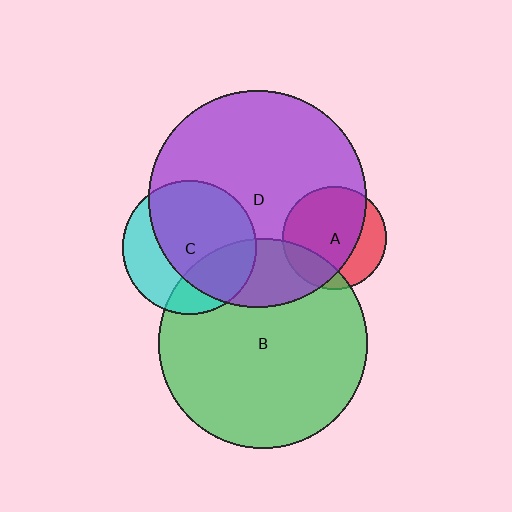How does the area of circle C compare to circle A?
Approximately 1.7 times.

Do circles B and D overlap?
Yes.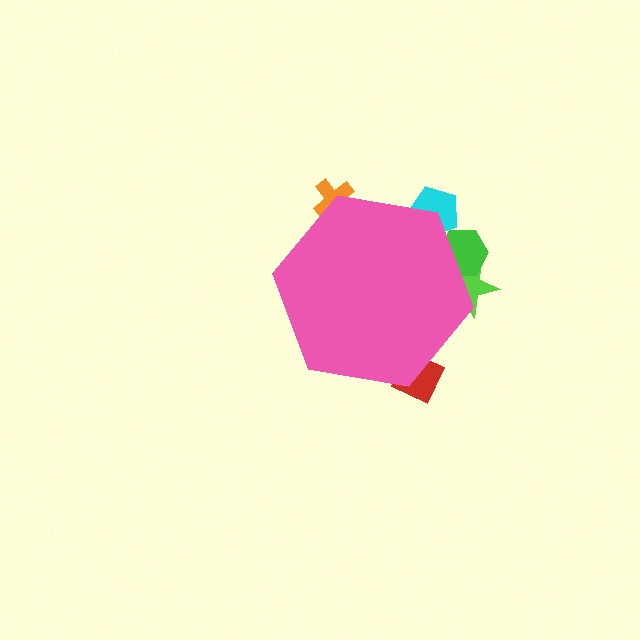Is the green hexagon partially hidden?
Yes, the green hexagon is partially hidden behind the pink hexagon.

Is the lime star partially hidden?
Yes, the lime star is partially hidden behind the pink hexagon.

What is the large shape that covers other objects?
A pink hexagon.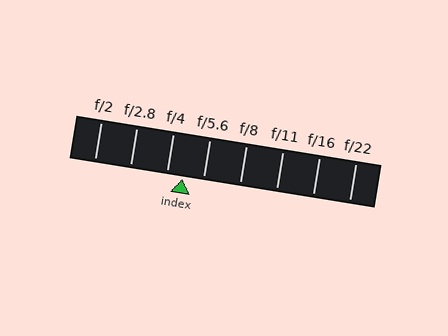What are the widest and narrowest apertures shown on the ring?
The widest aperture shown is f/2 and the narrowest is f/22.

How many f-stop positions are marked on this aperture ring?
There are 8 f-stop positions marked.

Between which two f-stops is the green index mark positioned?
The index mark is between f/4 and f/5.6.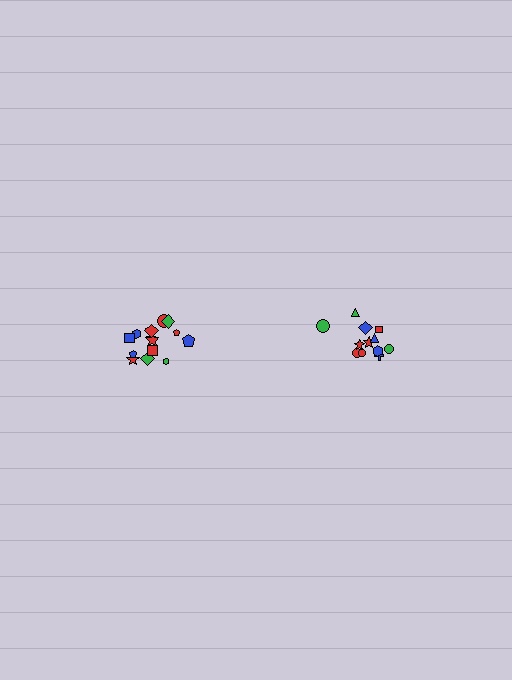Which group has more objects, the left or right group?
The left group.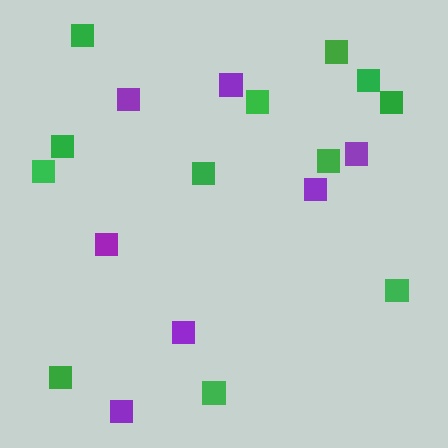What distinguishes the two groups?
There are 2 groups: one group of green squares (12) and one group of purple squares (7).